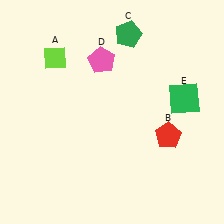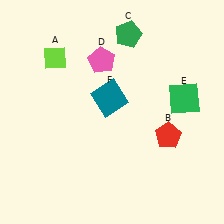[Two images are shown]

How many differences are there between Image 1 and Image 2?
There is 1 difference between the two images.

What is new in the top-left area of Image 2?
A teal square (F) was added in the top-left area of Image 2.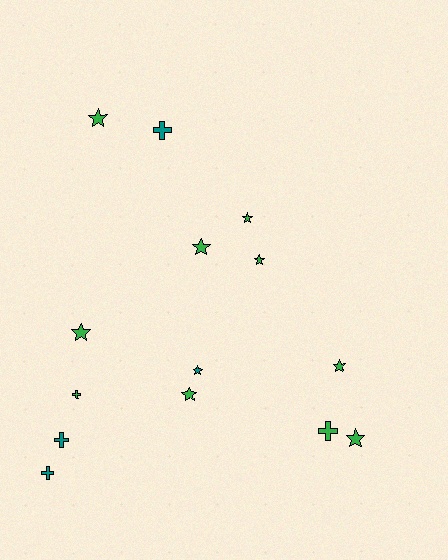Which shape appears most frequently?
Star, with 9 objects.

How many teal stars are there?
There is 1 teal star.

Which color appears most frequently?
Green, with 10 objects.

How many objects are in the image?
There are 14 objects.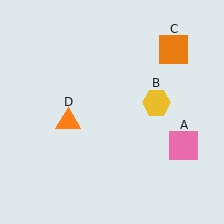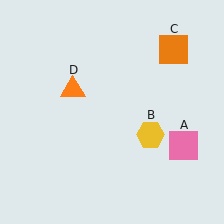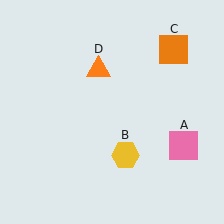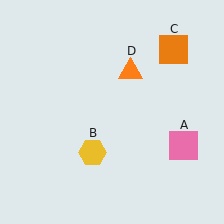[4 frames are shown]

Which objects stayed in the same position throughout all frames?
Pink square (object A) and orange square (object C) remained stationary.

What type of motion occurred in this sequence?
The yellow hexagon (object B), orange triangle (object D) rotated clockwise around the center of the scene.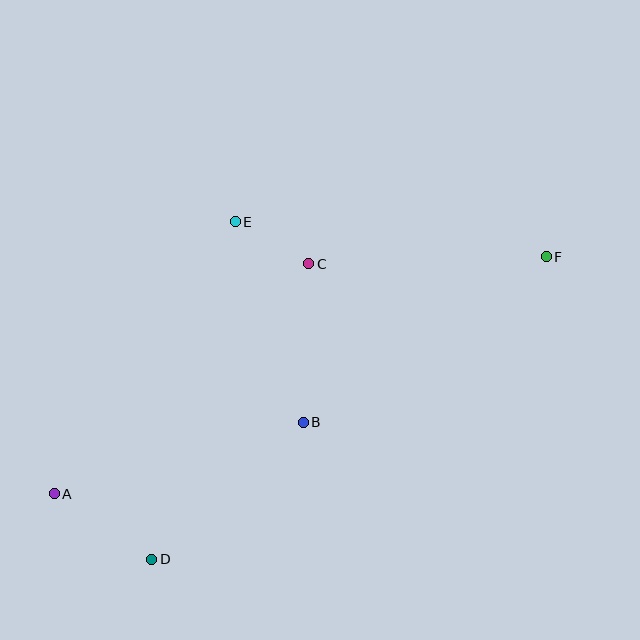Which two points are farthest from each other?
Points A and F are farthest from each other.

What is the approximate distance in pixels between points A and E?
The distance between A and E is approximately 327 pixels.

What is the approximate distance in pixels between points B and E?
The distance between B and E is approximately 212 pixels.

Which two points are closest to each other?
Points C and E are closest to each other.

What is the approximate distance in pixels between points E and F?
The distance between E and F is approximately 313 pixels.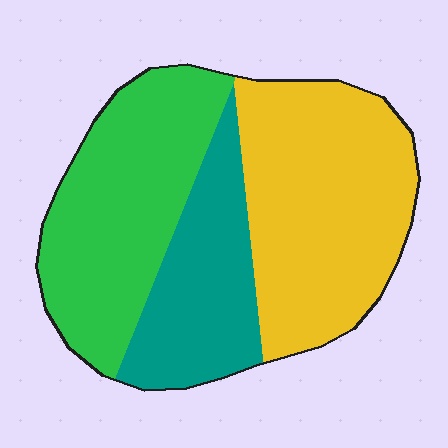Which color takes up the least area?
Teal, at roughly 25%.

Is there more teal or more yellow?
Yellow.